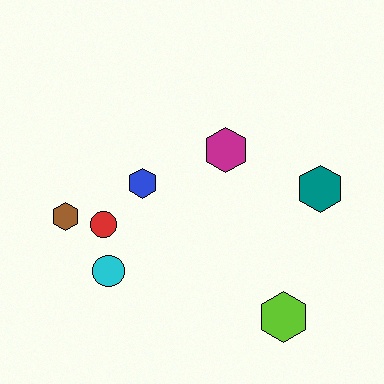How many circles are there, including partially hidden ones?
There are 2 circles.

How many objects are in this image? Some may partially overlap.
There are 7 objects.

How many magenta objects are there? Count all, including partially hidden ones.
There is 1 magenta object.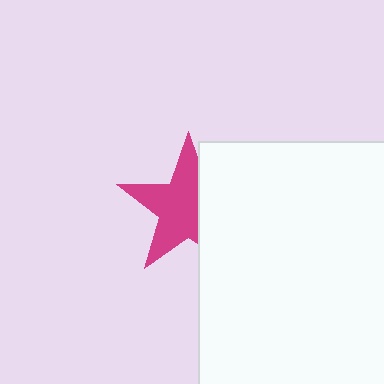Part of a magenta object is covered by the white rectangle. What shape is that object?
It is a star.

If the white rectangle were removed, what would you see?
You would see the complete magenta star.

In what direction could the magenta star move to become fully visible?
The magenta star could move left. That would shift it out from behind the white rectangle entirely.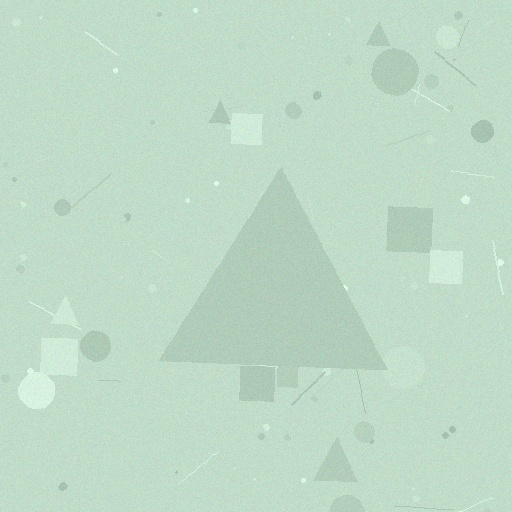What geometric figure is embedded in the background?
A triangle is embedded in the background.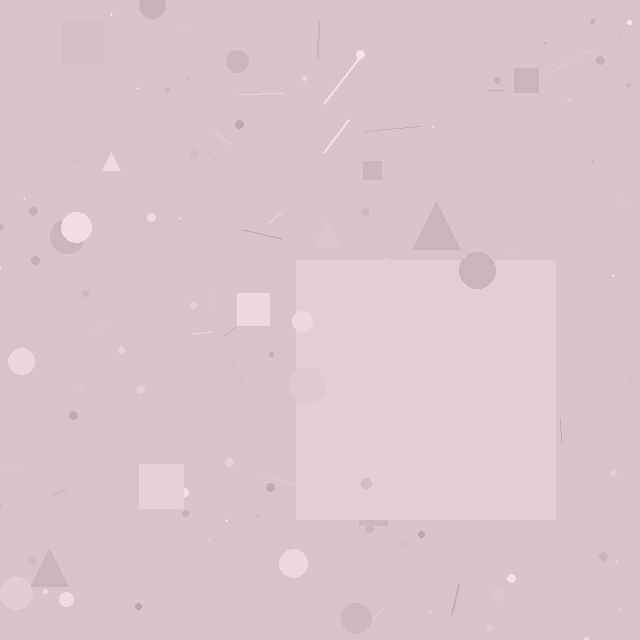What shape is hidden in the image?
A square is hidden in the image.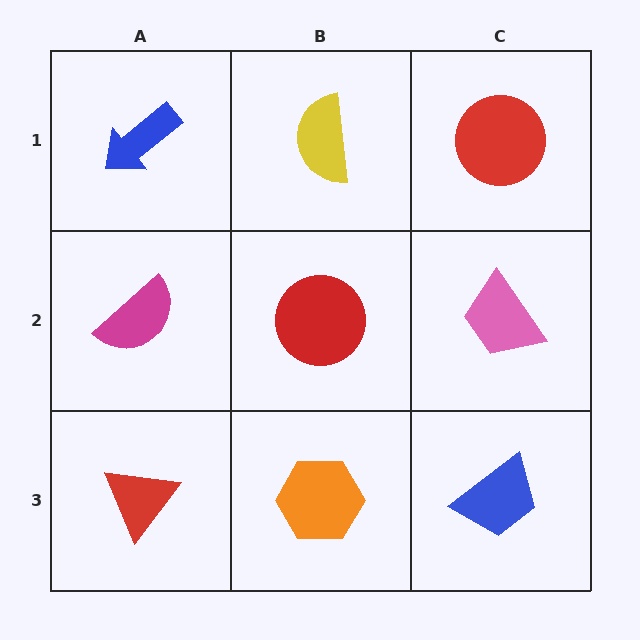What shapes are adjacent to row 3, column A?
A magenta semicircle (row 2, column A), an orange hexagon (row 3, column B).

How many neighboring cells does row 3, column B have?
3.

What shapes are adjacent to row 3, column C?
A pink trapezoid (row 2, column C), an orange hexagon (row 3, column B).